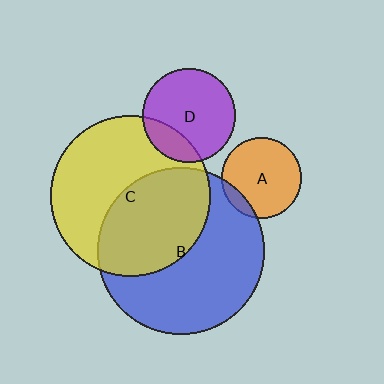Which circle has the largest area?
Circle B (blue).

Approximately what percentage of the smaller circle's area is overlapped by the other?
Approximately 45%.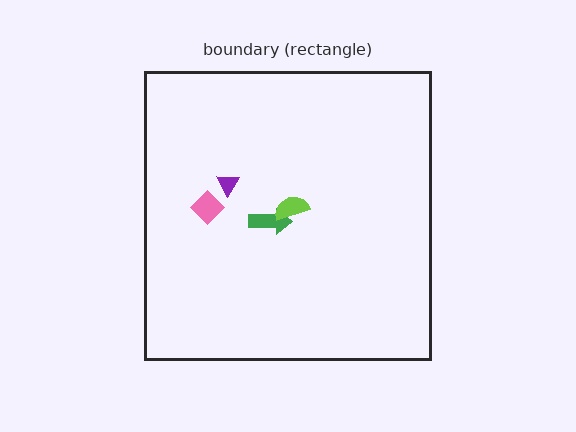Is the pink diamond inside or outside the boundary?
Inside.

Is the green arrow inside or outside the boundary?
Inside.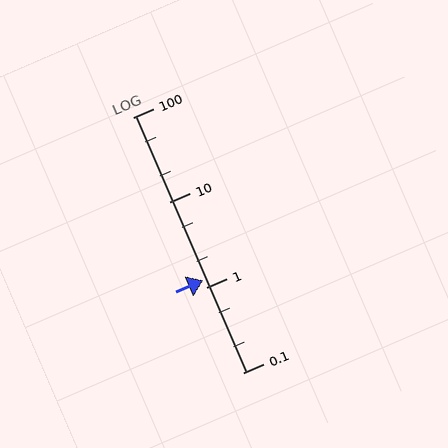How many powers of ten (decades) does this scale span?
The scale spans 3 decades, from 0.1 to 100.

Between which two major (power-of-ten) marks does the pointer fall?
The pointer is between 1 and 10.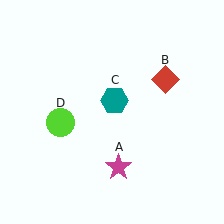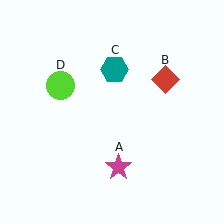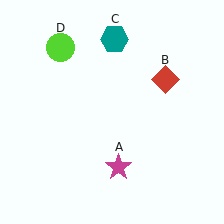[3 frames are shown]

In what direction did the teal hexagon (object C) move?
The teal hexagon (object C) moved up.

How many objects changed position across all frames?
2 objects changed position: teal hexagon (object C), lime circle (object D).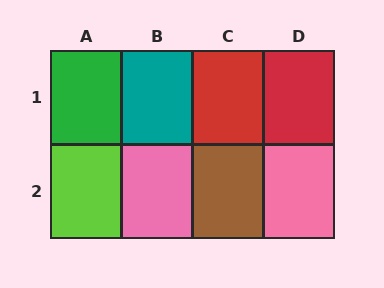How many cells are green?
1 cell is green.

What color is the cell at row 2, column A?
Lime.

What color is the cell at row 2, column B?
Pink.